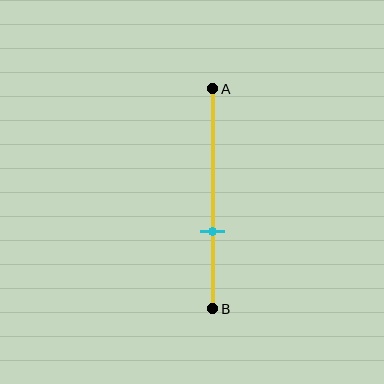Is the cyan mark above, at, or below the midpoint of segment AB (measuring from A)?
The cyan mark is below the midpoint of segment AB.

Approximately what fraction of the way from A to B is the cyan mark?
The cyan mark is approximately 65% of the way from A to B.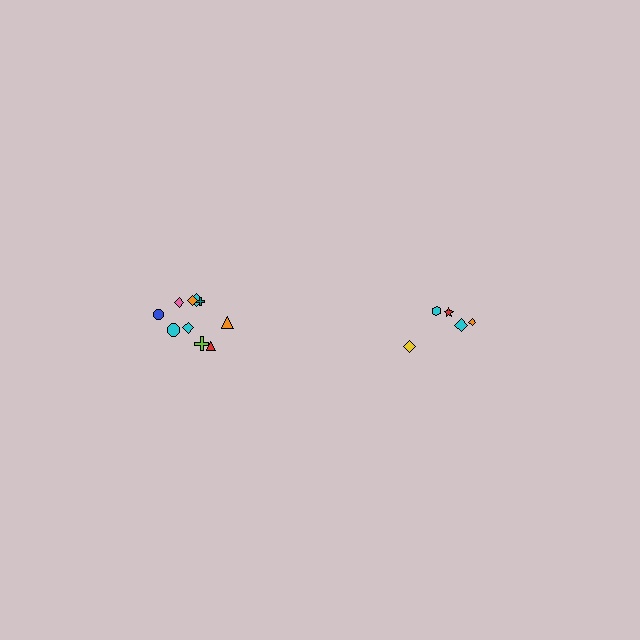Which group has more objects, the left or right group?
The left group.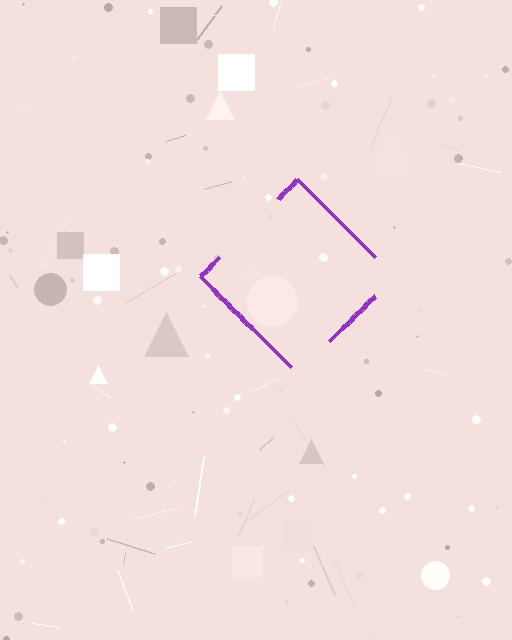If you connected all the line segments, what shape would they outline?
They would outline a diamond.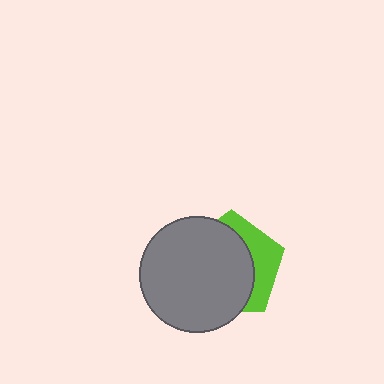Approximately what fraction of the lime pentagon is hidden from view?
Roughly 68% of the lime pentagon is hidden behind the gray circle.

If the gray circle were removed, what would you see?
You would see the complete lime pentagon.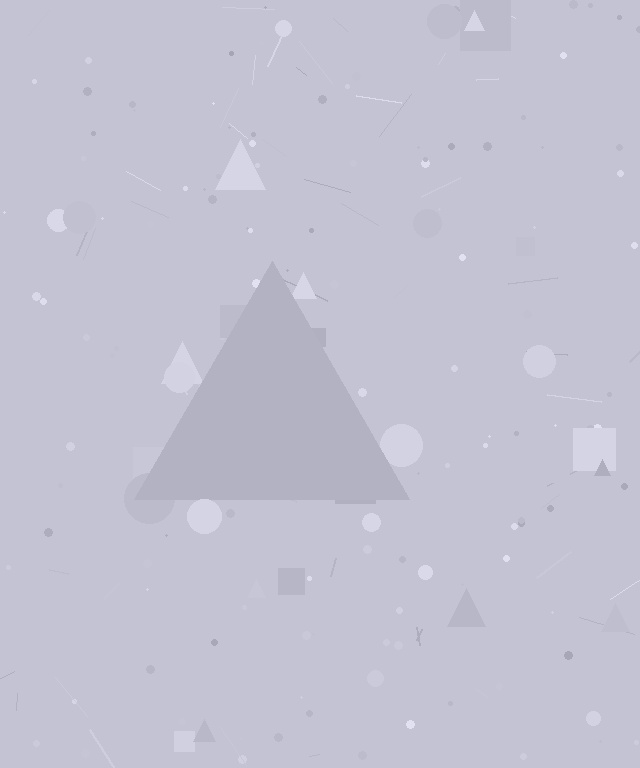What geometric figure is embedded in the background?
A triangle is embedded in the background.